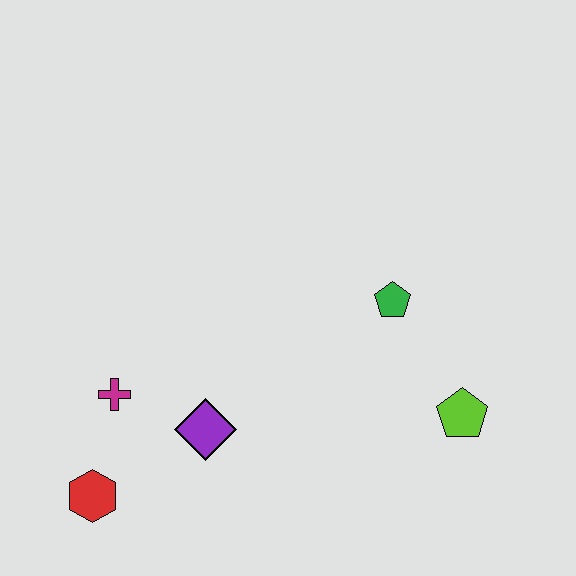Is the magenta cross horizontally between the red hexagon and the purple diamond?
Yes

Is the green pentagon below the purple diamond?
No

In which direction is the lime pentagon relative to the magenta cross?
The lime pentagon is to the right of the magenta cross.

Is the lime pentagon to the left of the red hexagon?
No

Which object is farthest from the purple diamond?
The lime pentagon is farthest from the purple diamond.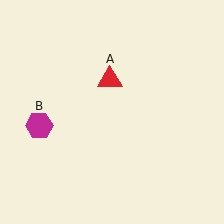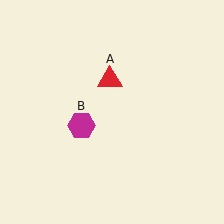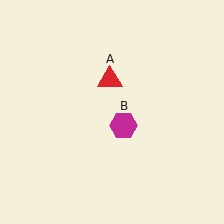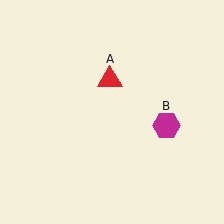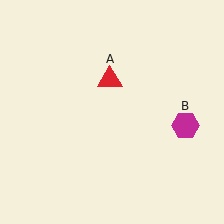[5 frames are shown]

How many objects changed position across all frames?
1 object changed position: magenta hexagon (object B).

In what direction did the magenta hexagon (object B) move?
The magenta hexagon (object B) moved right.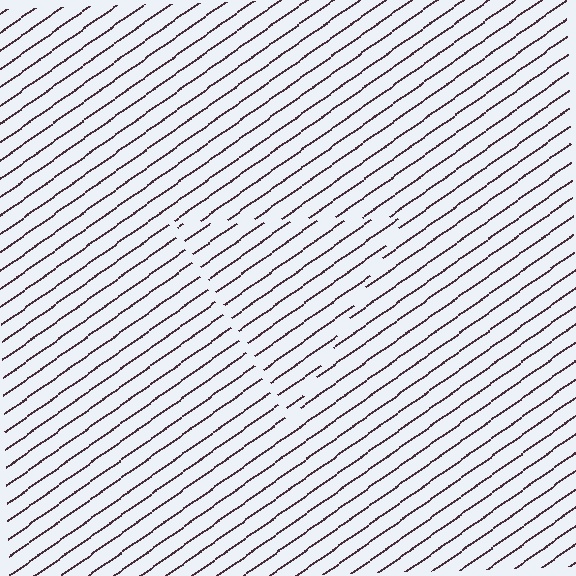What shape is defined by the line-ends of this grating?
An illusory triangle. The interior of the shape contains the same grating, shifted by half a period — the contour is defined by the phase discontinuity where line-ends from the inner and outer gratings abut.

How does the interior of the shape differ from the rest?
The interior of the shape contains the same grating, shifted by half a period — the contour is defined by the phase discontinuity where line-ends from the inner and outer gratings abut.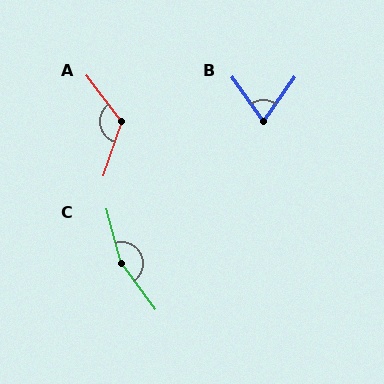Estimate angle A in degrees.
Approximately 124 degrees.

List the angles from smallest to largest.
B (70°), A (124°), C (158°).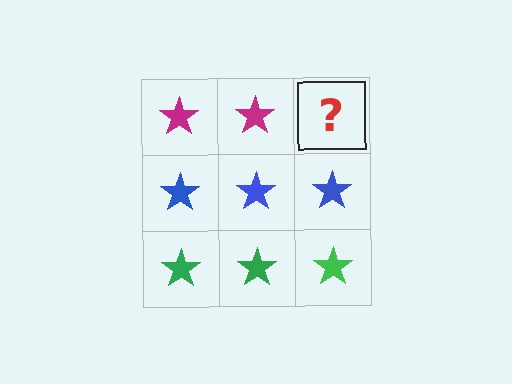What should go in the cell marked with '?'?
The missing cell should contain a magenta star.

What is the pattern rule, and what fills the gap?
The rule is that each row has a consistent color. The gap should be filled with a magenta star.